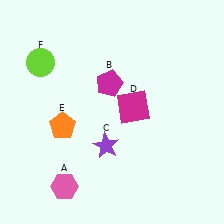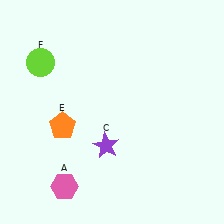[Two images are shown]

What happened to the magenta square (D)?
The magenta square (D) was removed in Image 2. It was in the top-right area of Image 1.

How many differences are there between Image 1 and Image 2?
There are 2 differences between the two images.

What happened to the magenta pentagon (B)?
The magenta pentagon (B) was removed in Image 2. It was in the top-left area of Image 1.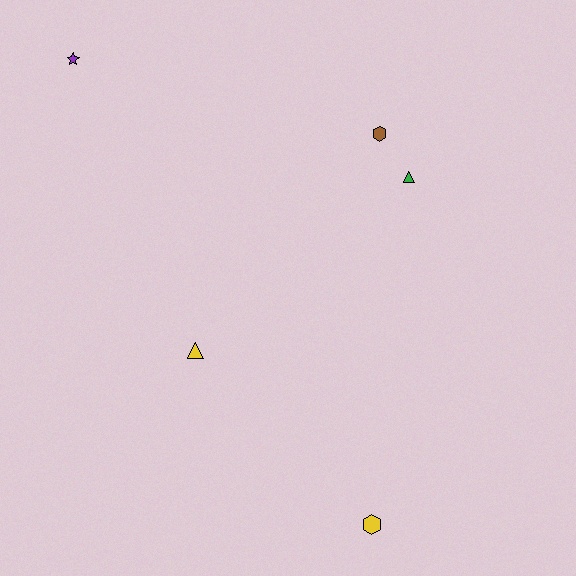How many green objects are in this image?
There is 1 green object.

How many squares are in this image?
There are no squares.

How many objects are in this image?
There are 5 objects.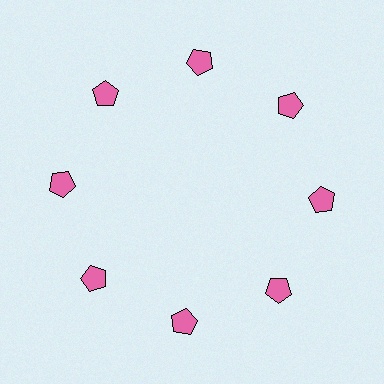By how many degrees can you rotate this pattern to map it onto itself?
The pattern maps onto itself every 45 degrees of rotation.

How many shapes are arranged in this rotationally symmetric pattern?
There are 8 shapes, arranged in 8 groups of 1.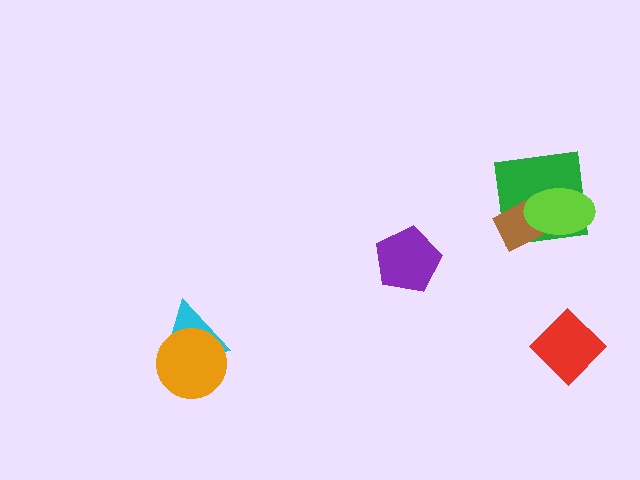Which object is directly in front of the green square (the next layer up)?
The brown diamond is directly in front of the green square.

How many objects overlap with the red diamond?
0 objects overlap with the red diamond.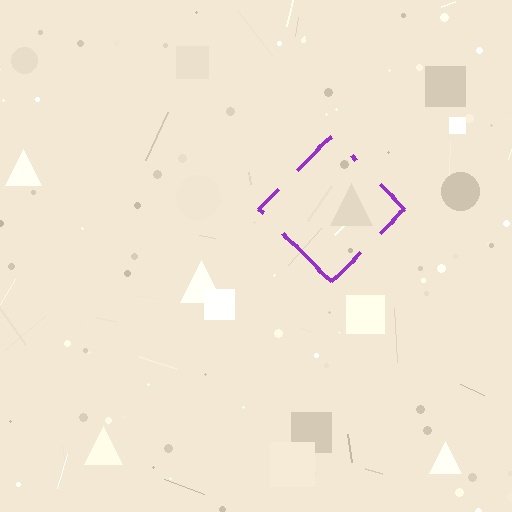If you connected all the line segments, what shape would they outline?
They would outline a diamond.